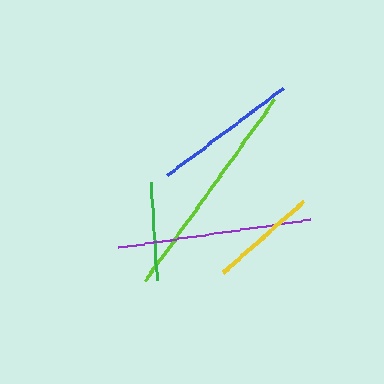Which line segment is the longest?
The lime line is the longest at approximately 223 pixels.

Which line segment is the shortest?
The green line is the shortest at approximately 98 pixels.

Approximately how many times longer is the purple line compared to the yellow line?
The purple line is approximately 1.8 times the length of the yellow line.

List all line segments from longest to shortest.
From longest to shortest: lime, purple, blue, yellow, green.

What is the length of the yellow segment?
The yellow segment is approximately 109 pixels long.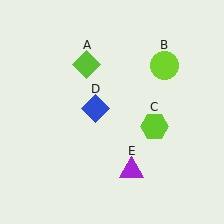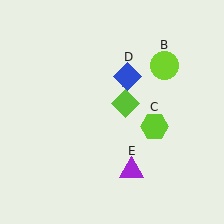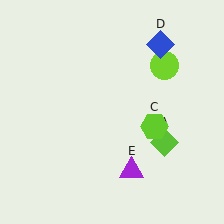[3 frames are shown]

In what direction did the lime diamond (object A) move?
The lime diamond (object A) moved down and to the right.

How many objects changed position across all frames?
2 objects changed position: lime diamond (object A), blue diamond (object D).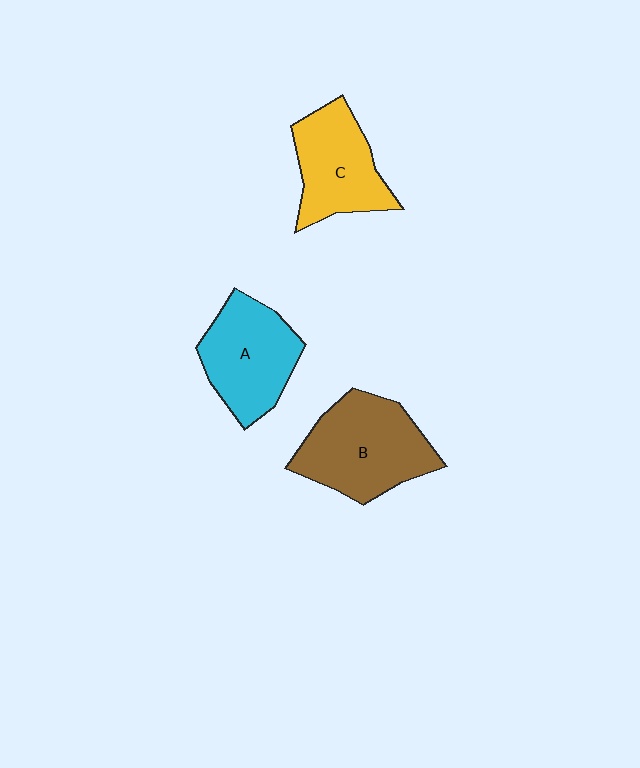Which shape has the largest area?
Shape B (brown).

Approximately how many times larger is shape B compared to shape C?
Approximately 1.3 times.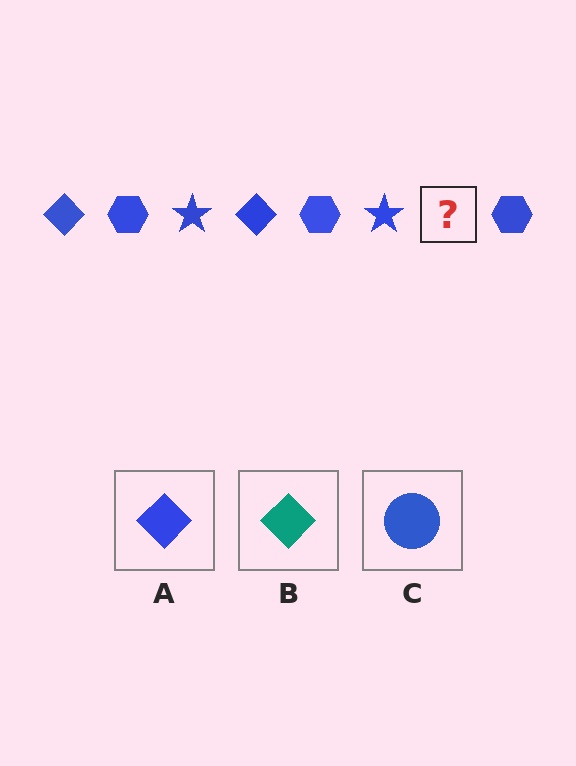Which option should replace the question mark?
Option A.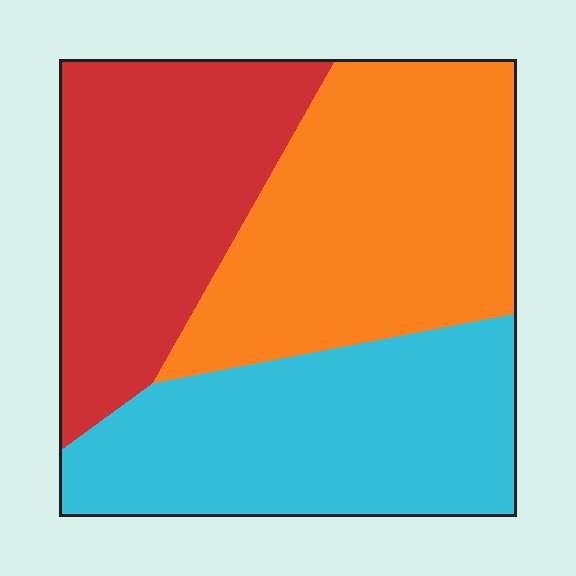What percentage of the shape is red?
Red covers roughly 30% of the shape.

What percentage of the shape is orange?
Orange covers 36% of the shape.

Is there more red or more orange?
Orange.